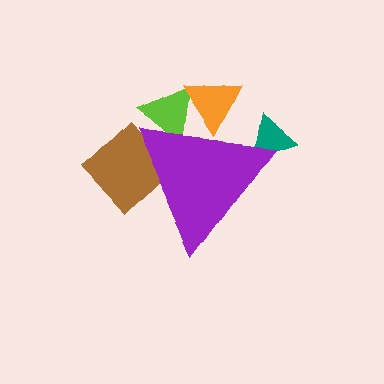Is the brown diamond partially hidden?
Yes, the brown diamond is partially hidden behind the purple triangle.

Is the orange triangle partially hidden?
Yes, the orange triangle is partially hidden behind the purple triangle.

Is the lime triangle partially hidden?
Yes, the lime triangle is partially hidden behind the purple triangle.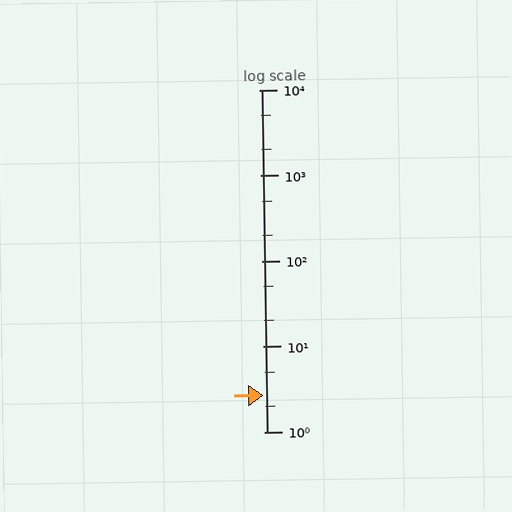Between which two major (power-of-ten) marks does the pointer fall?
The pointer is between 1 and 10.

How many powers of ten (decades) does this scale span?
The scale spans 4 decades, from 1 to 10000.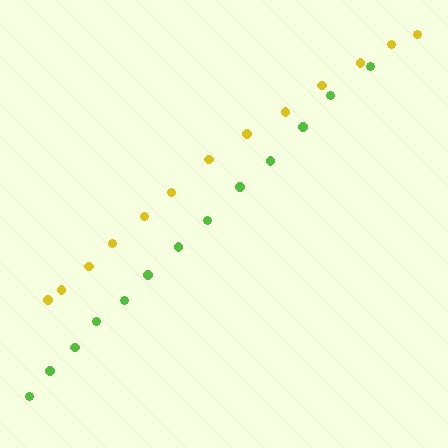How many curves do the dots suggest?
There are 2 distinct paths.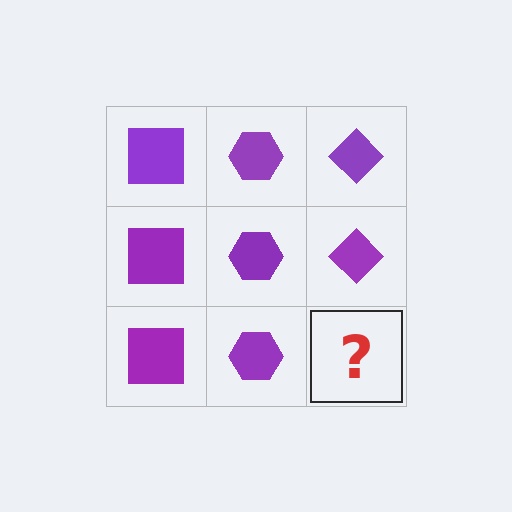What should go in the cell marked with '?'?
The missing cell should contain a purple diamond.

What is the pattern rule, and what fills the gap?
The rule is that each column has a consistent shape. The gap should be filled with a purple diamond.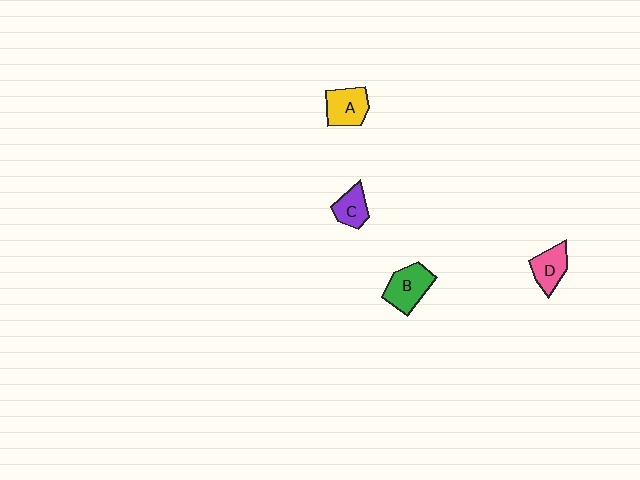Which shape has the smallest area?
Shape C (purple).